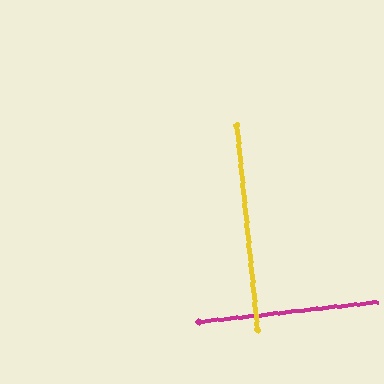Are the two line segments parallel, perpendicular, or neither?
Perpendicular — they meet at approximately 90°.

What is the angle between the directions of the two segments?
Approximately 90 degrees.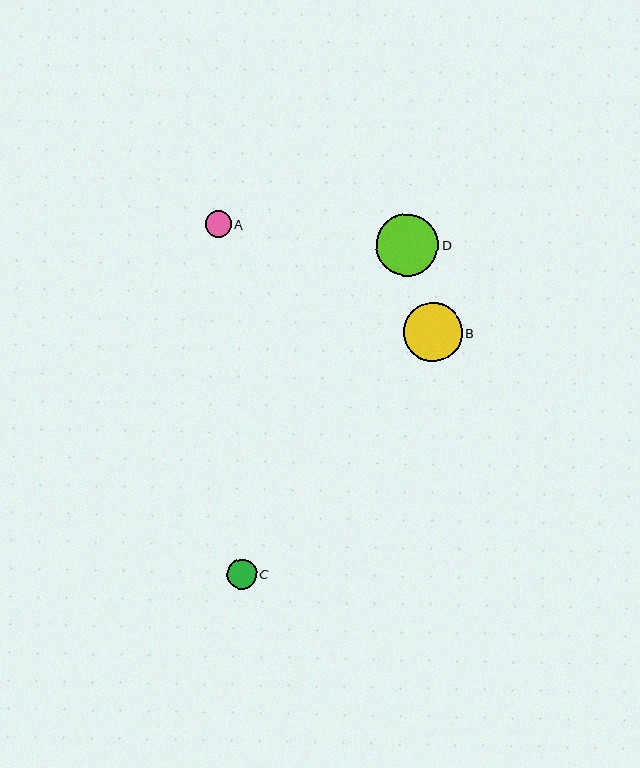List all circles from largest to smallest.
From largest to smallest: D, B, C, A.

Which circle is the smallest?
Circle A is the smallest with a size of approximately 26 pixels.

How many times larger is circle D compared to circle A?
Circle D is approximately 2.4 times the size of circle A.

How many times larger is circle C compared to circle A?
Circle C is approximately 1.2 times the size of circle A.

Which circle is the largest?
Circle D is the largest with a size of approximately 62 pixels.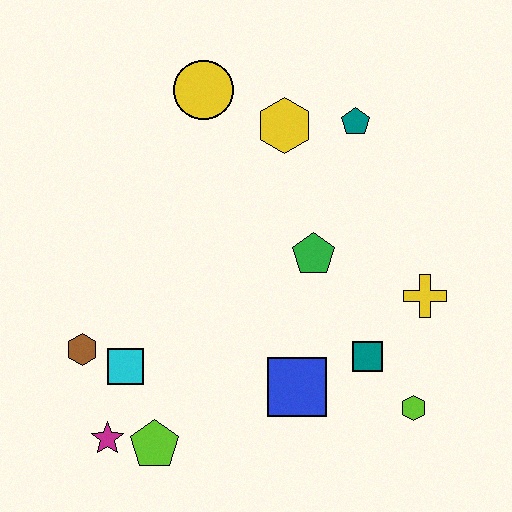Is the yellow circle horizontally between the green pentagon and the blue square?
No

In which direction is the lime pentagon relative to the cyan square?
The lime pentagon is below the cyan square.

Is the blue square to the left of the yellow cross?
Yes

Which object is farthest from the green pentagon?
The magenta star is farthest from the green pentagon.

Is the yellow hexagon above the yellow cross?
Yes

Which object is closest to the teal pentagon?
The yellow hexagon is closest to the teal pentagon.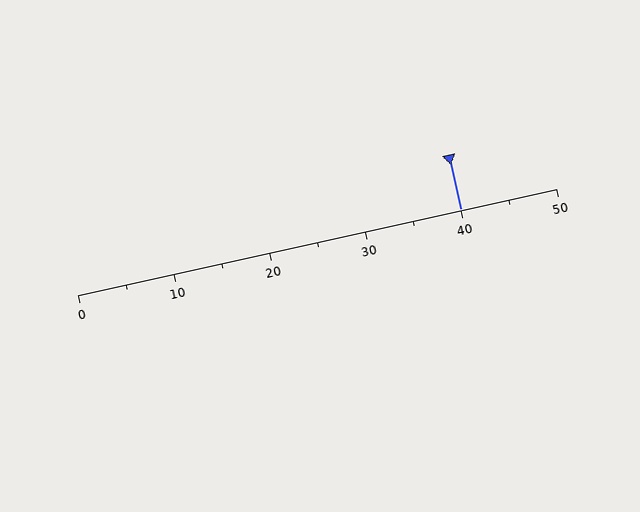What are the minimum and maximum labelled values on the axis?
The axis runs from 0 to 50.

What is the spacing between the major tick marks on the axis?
The major ticks are spaced 10 apart.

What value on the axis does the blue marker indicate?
The marker indicates approximately 40.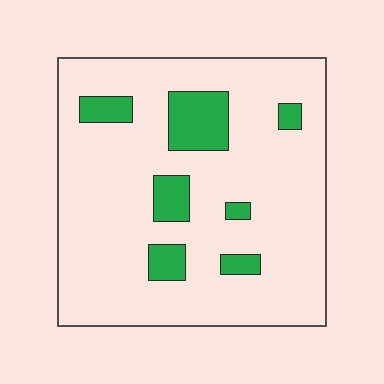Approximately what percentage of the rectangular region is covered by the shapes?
Approximately 15%.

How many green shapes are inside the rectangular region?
7.